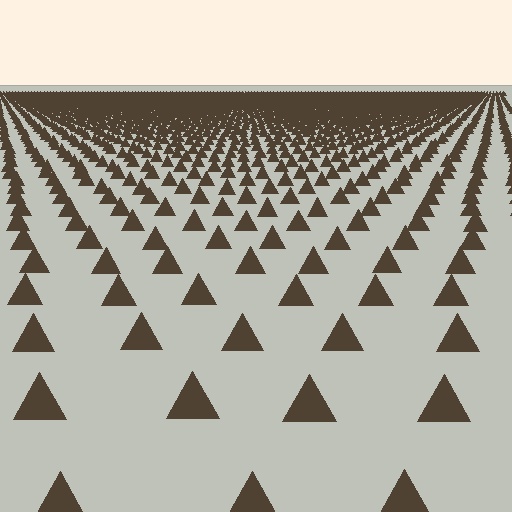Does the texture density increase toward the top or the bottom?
Density increases toward the top.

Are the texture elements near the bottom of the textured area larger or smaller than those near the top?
Larger. Near the bottom, elements are closer to the viewer and appear at a bigger on-screen size.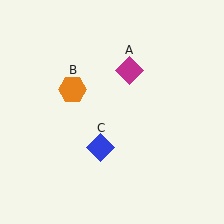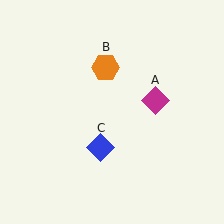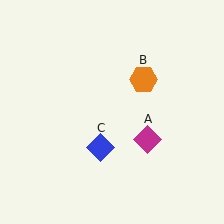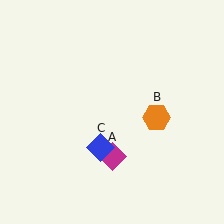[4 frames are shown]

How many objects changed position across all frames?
2 objects changed position: magenta diamond (object A), orange hexagon (object B).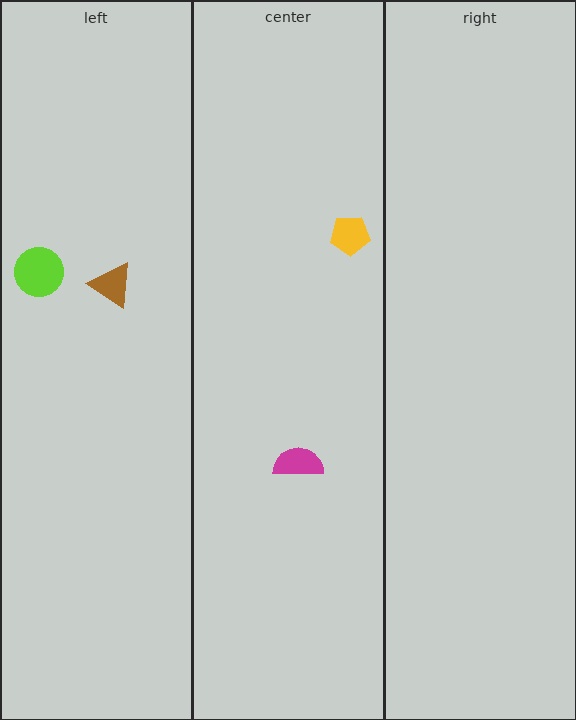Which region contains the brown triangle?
The left region.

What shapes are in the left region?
The brown triangle, the lime circle.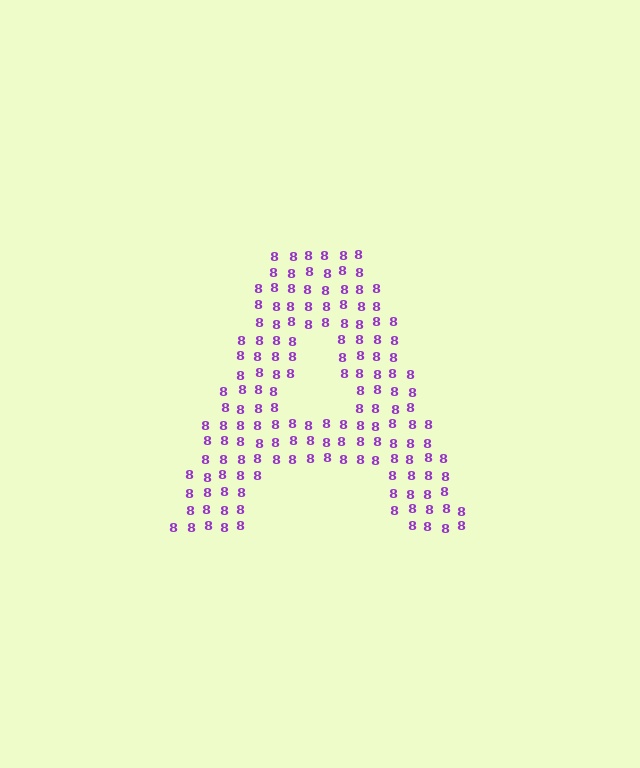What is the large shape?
The large shape is the letter A.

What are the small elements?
The small elements are digit 8's.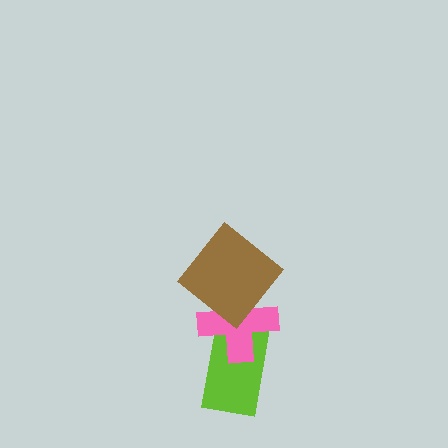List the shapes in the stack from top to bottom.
From top to bottom: the brown diamond, the pink cross, the lime rectangle.